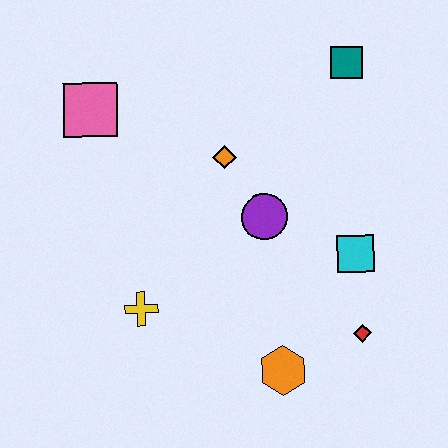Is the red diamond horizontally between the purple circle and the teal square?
No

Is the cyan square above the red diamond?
Yes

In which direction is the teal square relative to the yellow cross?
The teal square is above the yellow cross.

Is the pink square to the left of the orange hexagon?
Yes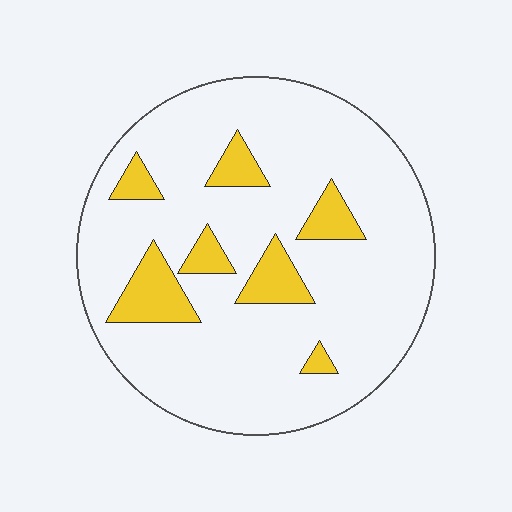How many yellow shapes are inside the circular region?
7.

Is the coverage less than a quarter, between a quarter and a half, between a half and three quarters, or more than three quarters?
Less than a quarter.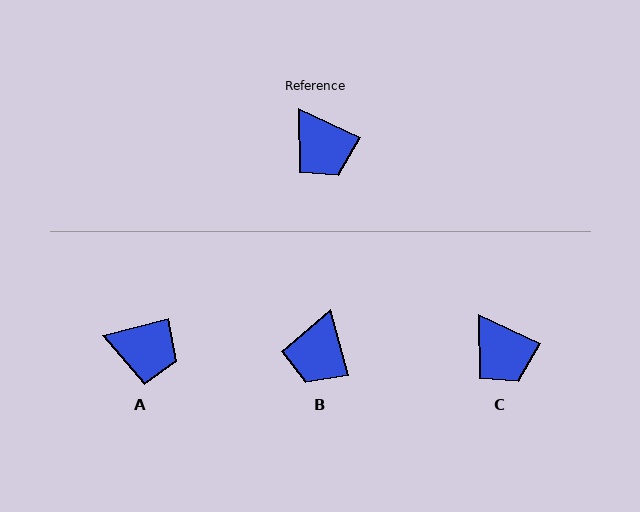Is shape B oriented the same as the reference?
No, it is off by about 50 degrees.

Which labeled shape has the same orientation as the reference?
C.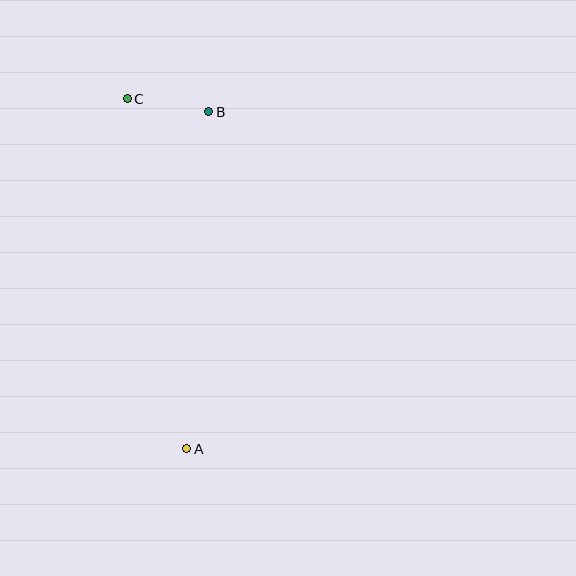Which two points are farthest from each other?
Points A and C are farthest from each other.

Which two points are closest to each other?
Points B and C are closest to each other.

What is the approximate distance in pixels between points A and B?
The distance between A and B is approximately 338 pixels.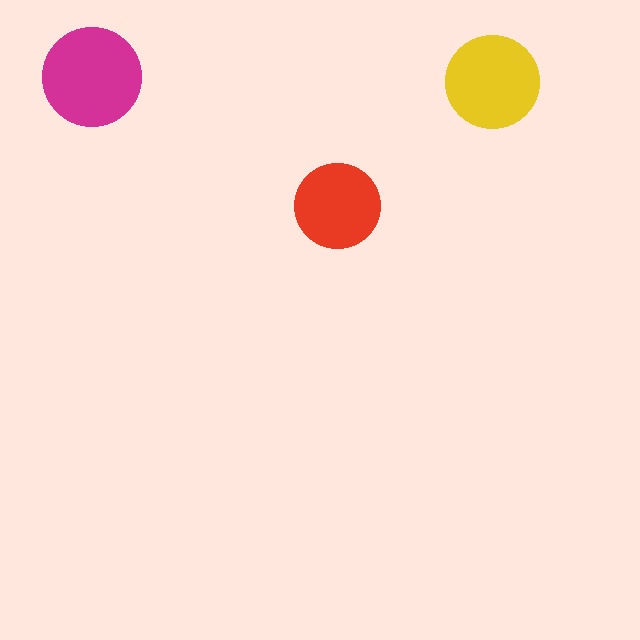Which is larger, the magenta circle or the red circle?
The magenta one.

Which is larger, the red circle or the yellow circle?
The yellow one.